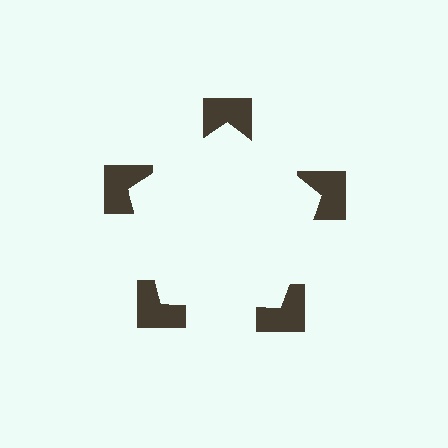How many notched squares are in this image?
There are 5 — one at each vertex of the illusory pentagon.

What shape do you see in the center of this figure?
An illusory pentagon — its edges are inferred from the aligned wedge cuts in the notched squares, not physically drawn.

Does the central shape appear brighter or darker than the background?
It typically appears slightly brighter than the background, even though no actual brightness change is drawn.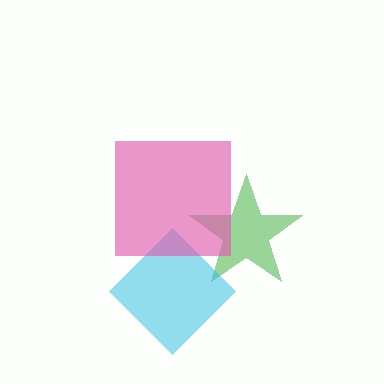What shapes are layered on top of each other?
The layered shapes are: a green star, a cyan diamond, a pink square.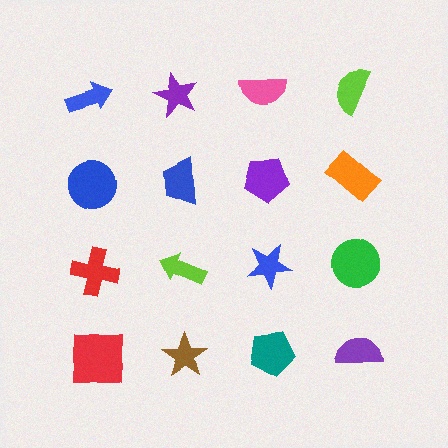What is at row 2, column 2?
A blue trapezoid.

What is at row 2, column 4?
An orange rectangle.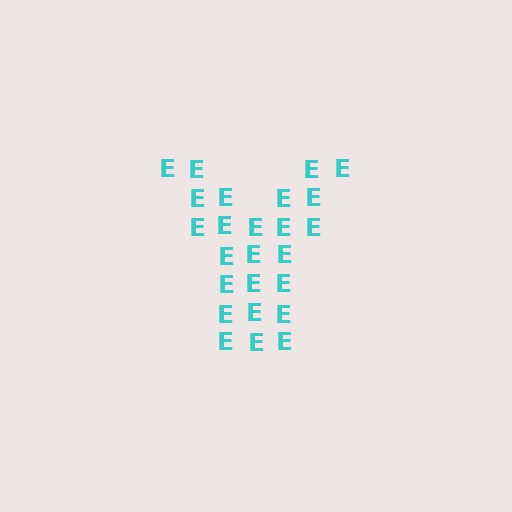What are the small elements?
The small elements are letter E's.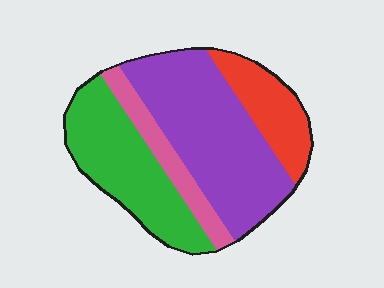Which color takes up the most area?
Purple, at roughly 45%.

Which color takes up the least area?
Pink, at roughly 10%.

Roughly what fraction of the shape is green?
Green takes up about one third (1/3) of the shape.